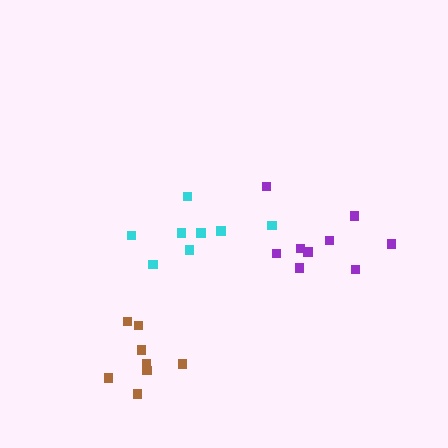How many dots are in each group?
Group 1: 9 dots, Group 2: 8 dots, Group 3: 8 dots (25 total).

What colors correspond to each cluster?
The clusters are colored: purple, cyan, brown.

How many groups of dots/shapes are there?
There are 3 groups.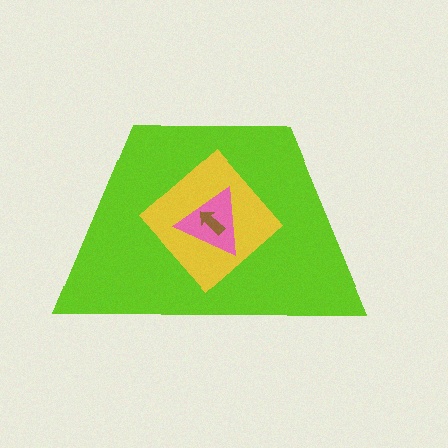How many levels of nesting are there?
4.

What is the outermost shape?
The lime trapezoid.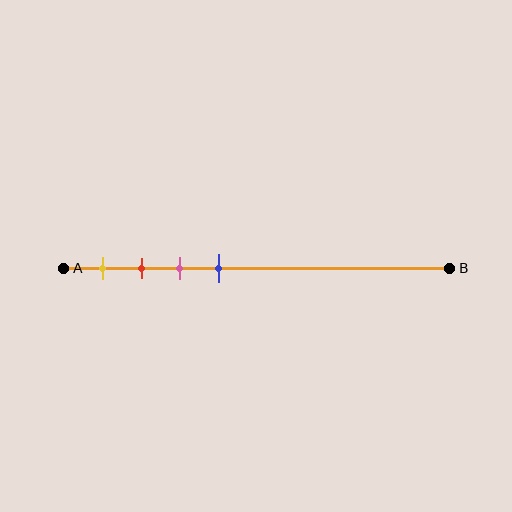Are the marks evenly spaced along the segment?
Yes, the marks are approximately evenly spaced.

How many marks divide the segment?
There are 4 marks dividing the segment.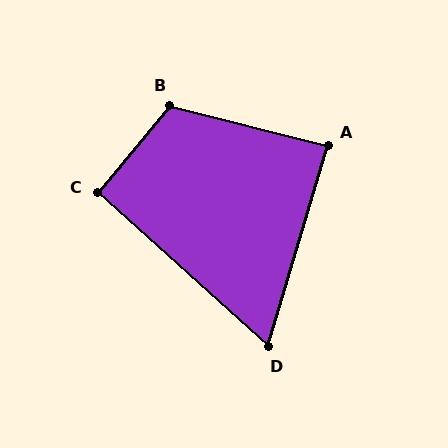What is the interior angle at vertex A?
Approximately 88 degrees (approximately right).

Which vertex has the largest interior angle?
B, at approximately 115 degrees.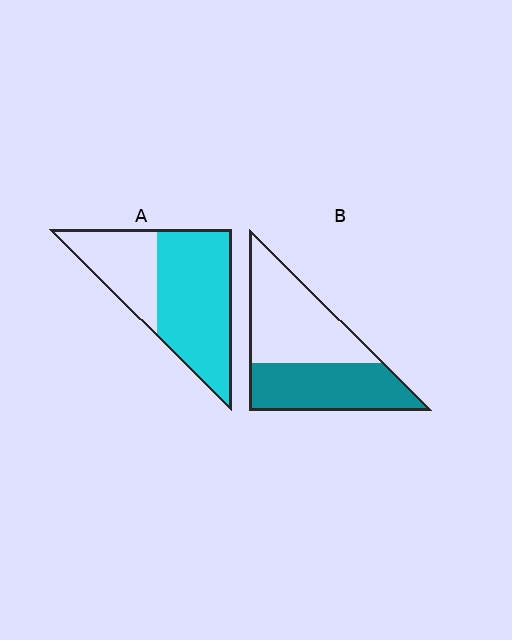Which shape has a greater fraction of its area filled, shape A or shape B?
Shape A.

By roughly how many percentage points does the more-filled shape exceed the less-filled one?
By roughly 20 percentage points (A over B).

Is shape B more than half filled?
No.